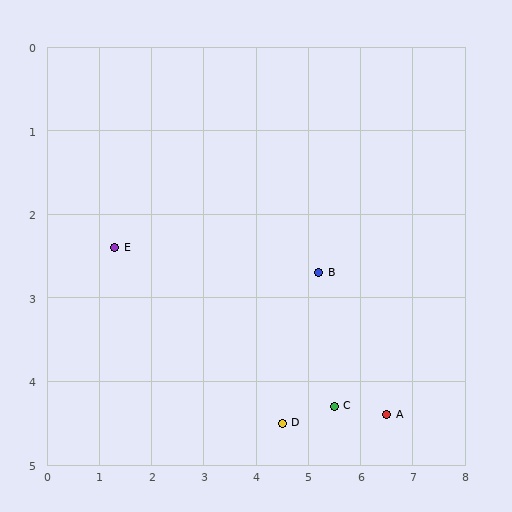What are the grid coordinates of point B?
Point B is at approximately (5.2, 2.7).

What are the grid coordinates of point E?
Point E is at approximately (1.3, 2.4).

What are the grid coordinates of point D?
Point D is at approximately (4.5, 4.5).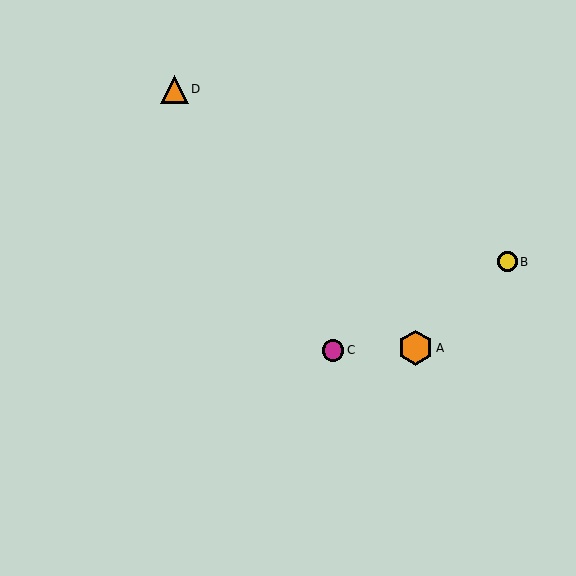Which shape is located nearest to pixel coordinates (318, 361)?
The magenta circle (labeled C) at (333, 350) is nearest to that location.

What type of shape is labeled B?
Shape B is a yellow circle.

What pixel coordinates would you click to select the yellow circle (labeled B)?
Click at (507, 262) to select the yellow circle B.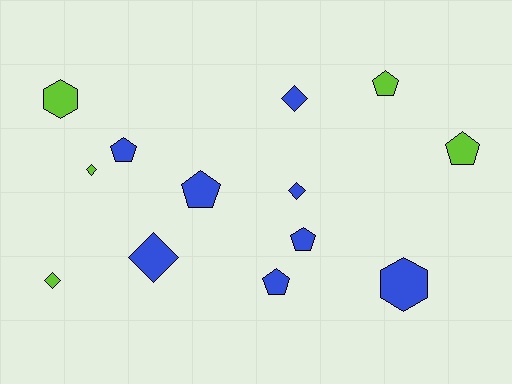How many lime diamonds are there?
There are 2 lime diamonds.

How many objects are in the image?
There are 13 objects.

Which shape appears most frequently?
Pentagon, with 6 objects.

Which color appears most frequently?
Blue, with 8 objects.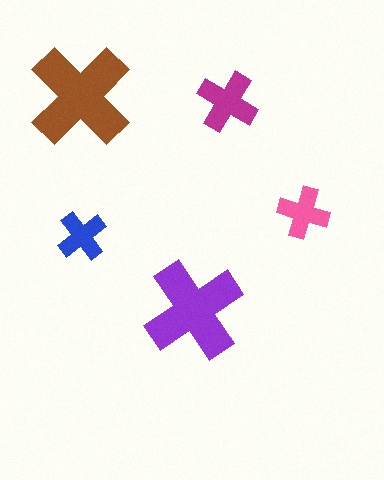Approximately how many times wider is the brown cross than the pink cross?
About 2 times wider.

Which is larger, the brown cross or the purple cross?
The brown one.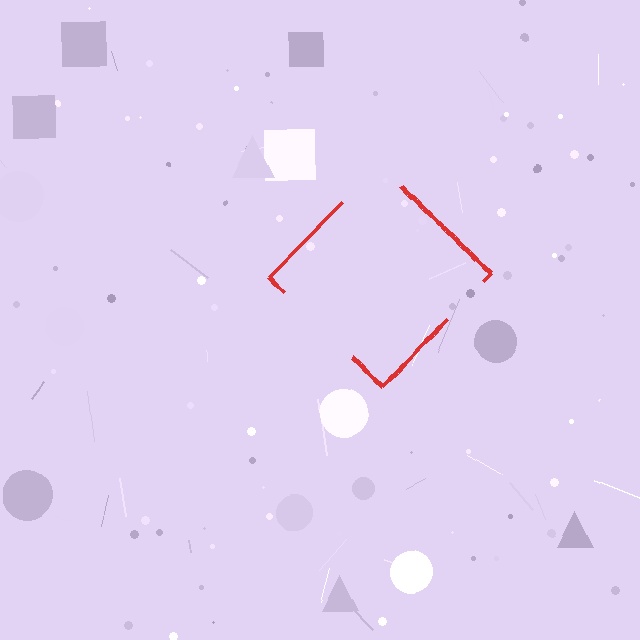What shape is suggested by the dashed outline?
The dashed outline suggests a diamond.